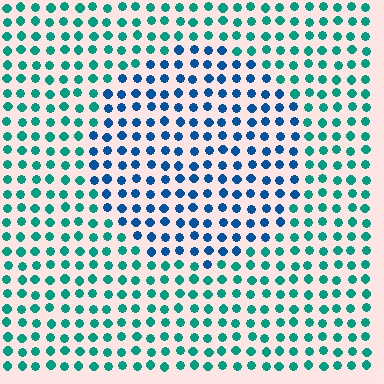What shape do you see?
I see a circle.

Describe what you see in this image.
The image is filled with small teal elements in a uniform arrangement. A circle-shaped region is visible where the elements are tinted to a slightly different hue, forming a subtle color boundary.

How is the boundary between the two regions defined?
The boundary is defined purely by a slight shift in hue (about 40 degrees). Spacing, size, and orientation are identical on both sides.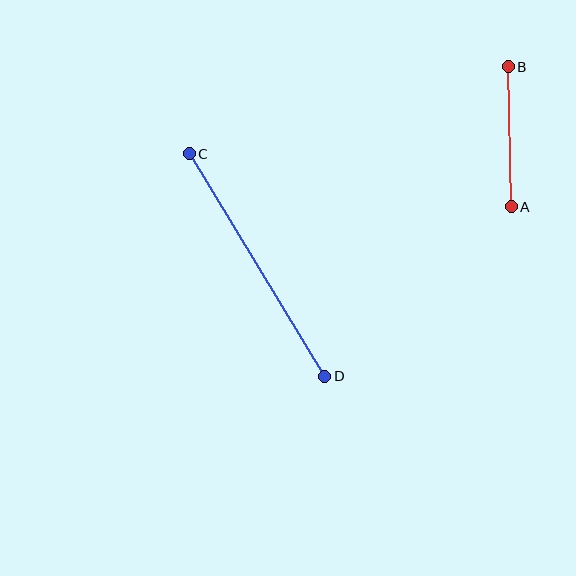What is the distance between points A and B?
The distance is approximately 140 pixels.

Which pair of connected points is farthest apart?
Points C and D are farthest apart.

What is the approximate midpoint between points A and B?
The midpoint is at approximately (510, 137) pixels.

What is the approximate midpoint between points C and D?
The midpoint is at approximately (257, 265) pixels.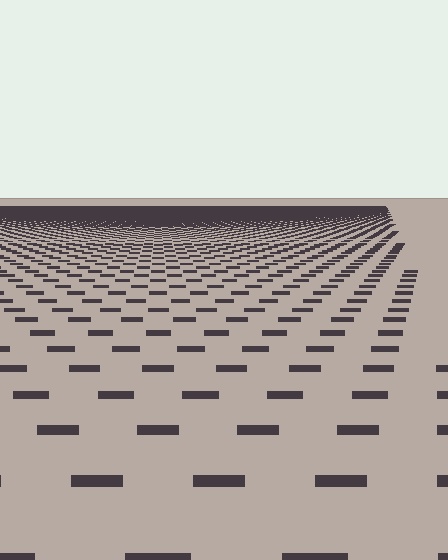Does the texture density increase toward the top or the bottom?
Density increases toward the top.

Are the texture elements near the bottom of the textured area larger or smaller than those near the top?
Larger. Near the bottom, elements are closer to the viewer and appear at a bigger on-screen size.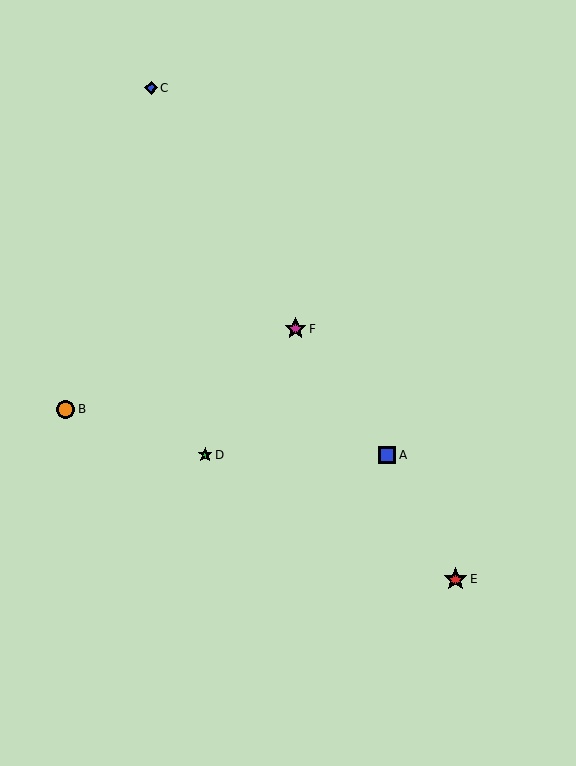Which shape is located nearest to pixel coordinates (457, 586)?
The red star (labeled E) at (456, 579) is nearest to that location.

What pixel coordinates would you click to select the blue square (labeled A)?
Click at (387, 455) to select the blue square A.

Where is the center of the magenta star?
The center of the magenta star is at (295, 329).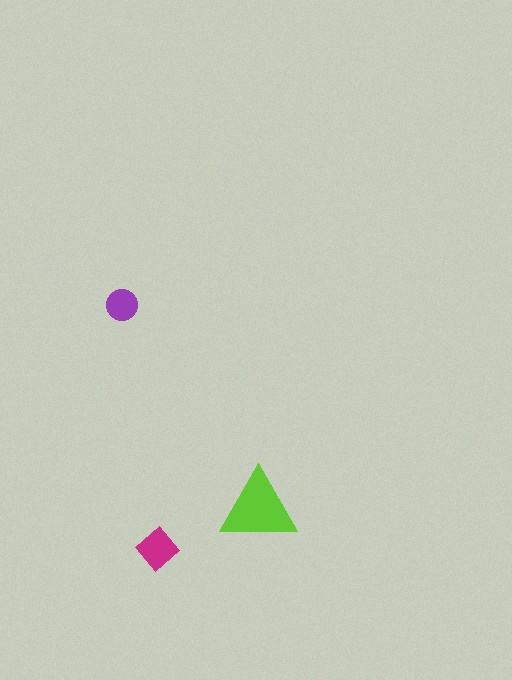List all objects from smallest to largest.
The purple circle, the magenta diamond, the lime triangle.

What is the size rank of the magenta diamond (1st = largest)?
2nd.